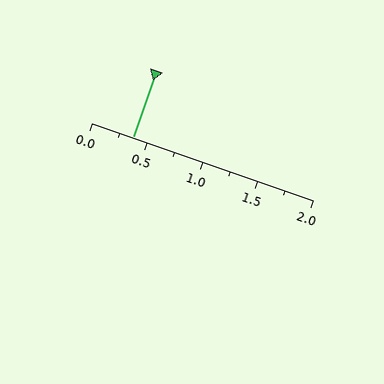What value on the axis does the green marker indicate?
The marker indicates approximately 0.38.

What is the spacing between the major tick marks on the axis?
The major ticks are spaced 0.5 apart.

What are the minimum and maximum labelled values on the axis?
The axis runs from 0.0 to 2.0.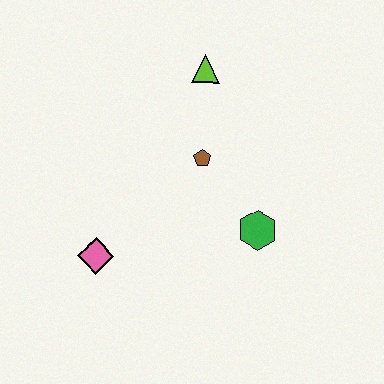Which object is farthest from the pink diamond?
The lime triangle is farthest from the pink diamond.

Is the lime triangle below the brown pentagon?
No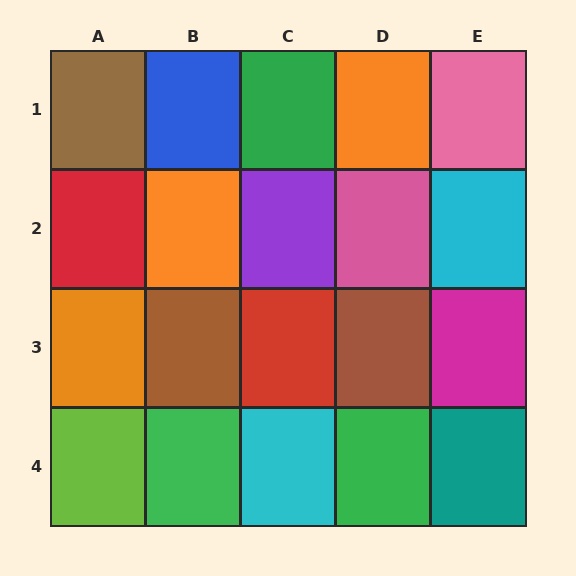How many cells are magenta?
1 cell is magenta.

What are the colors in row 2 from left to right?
Red, orange, purple, pink, cyan.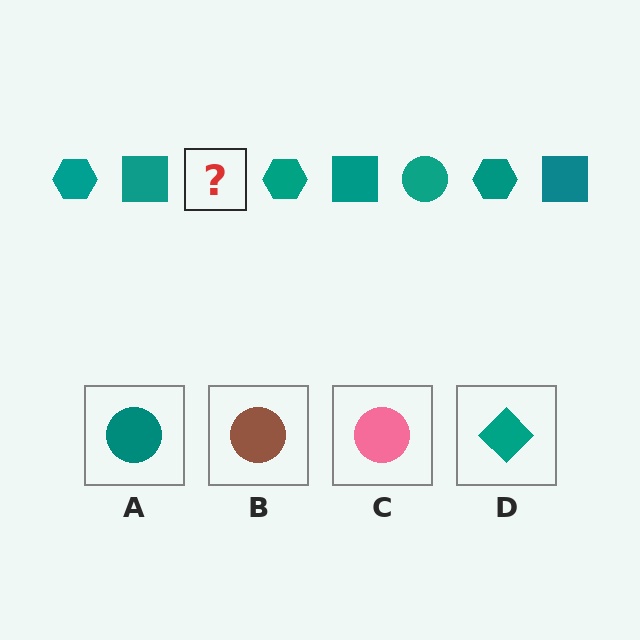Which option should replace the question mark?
Option A.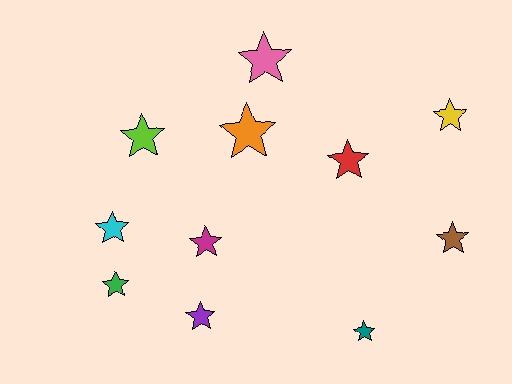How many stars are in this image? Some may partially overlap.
There are 11 stars.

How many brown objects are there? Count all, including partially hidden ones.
There is 1 brown object.